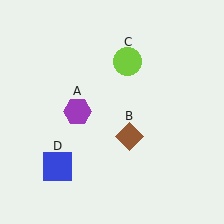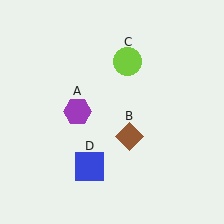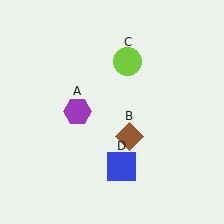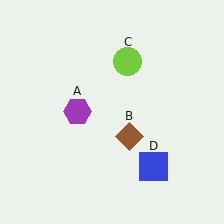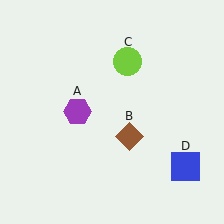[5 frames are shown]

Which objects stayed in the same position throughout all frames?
Purple hexagon (object A) and brown diamond (object B) and lime circle (object C) remained stationary.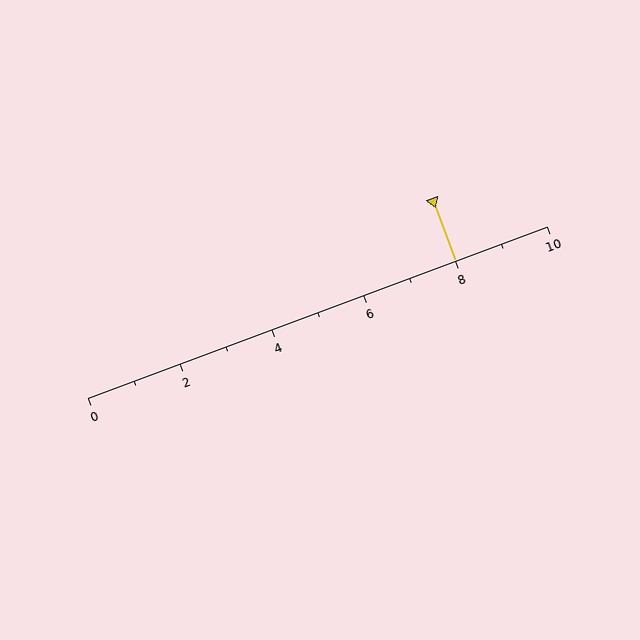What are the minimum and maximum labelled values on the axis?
The axis runs from 0 to 10.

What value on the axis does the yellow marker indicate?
The marker indicates approximately 8.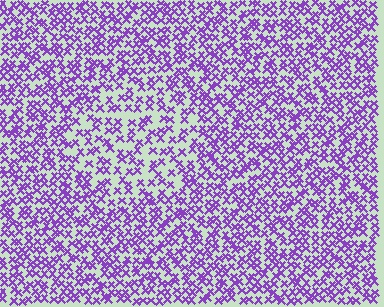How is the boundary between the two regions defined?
The boundary is defined by a change in element density (approximately 1.6x ratio). All elements are the same color, size, and shape.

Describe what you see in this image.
The image contains small purple elements arranged at two different densities. A circle-shaped region is visible where the elements are less densely packed than the surrounding area.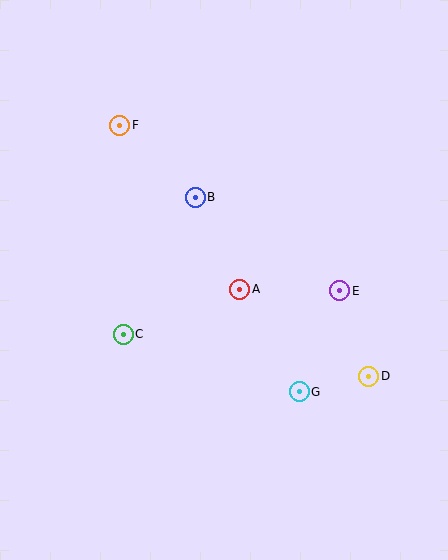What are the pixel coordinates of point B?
Point B is at (195, 197).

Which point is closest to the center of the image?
Point A at (240, 289) is closest to the center.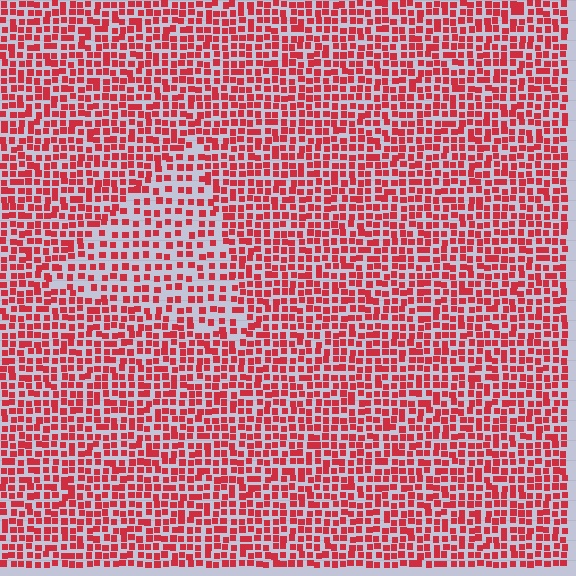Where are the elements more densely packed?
The elements are more densely packed outside the triangle boundary.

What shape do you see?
I see a triangle.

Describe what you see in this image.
The image contains small red elements arranged at two different densities. A triangle-shaped region is visible where the elements are less densely packed than the surrounding area.